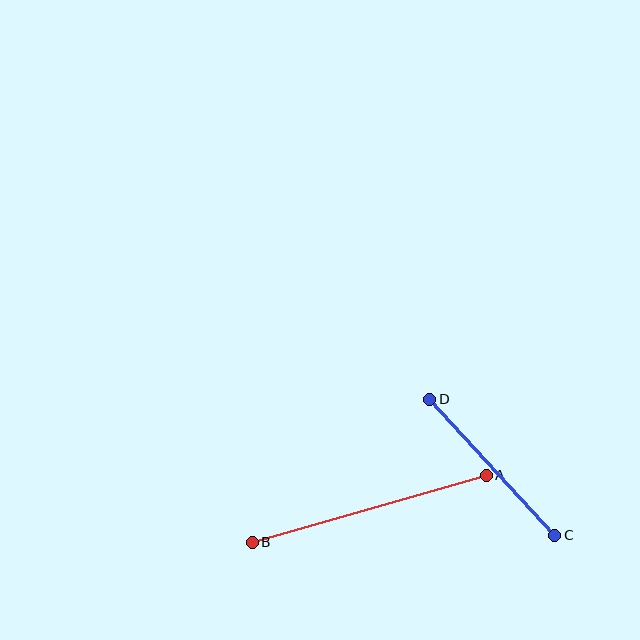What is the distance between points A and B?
The distance is approximately 243 pixels.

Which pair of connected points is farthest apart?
Points A and B are farthest apart.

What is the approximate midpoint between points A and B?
The midpoint is at approximately (369, 509) pixels.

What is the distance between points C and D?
The distance is approximately 185 pixels.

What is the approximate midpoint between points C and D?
The midpoint is at approximately (492, 467) pixels.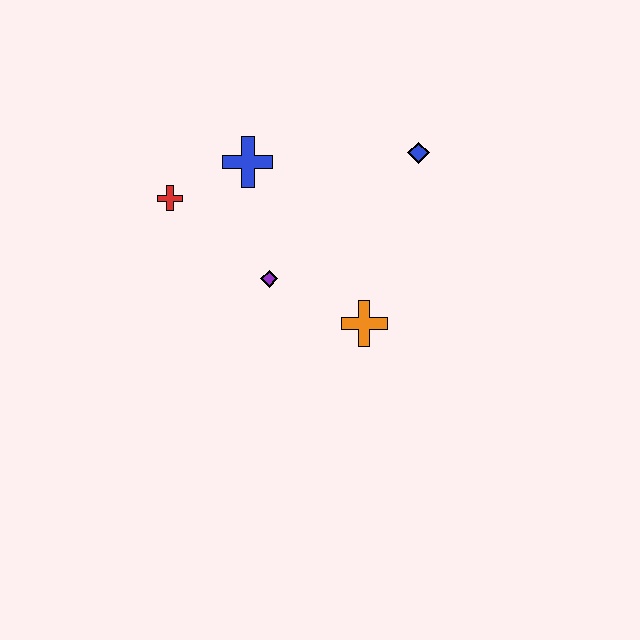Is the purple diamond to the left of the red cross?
No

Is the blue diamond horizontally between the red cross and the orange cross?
No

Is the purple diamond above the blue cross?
No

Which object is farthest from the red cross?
The blue diamond is farthest from the red cross.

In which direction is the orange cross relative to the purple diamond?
The orange cross is to the right of the purple diamond.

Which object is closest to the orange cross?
The purple diamond is closest to the orange cross.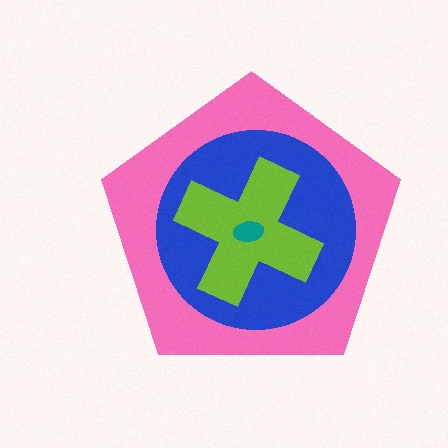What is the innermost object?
The teal ellipse.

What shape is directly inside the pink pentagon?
The blue circle.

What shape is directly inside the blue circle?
The lime cross.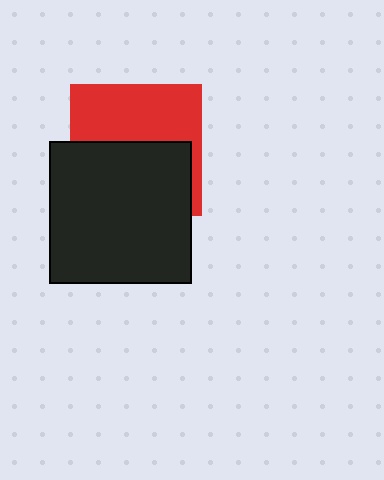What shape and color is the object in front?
The object in front is a black square.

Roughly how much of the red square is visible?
About half of it is visible (roughly 48%).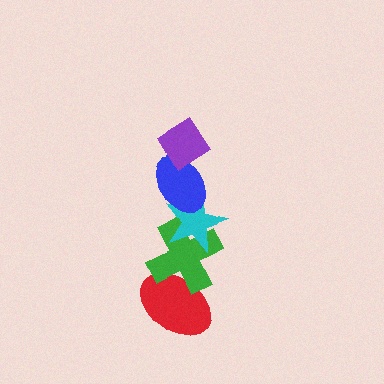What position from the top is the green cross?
The green cross is 4th from the top.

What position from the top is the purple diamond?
The purple diamond is 1st from the top.